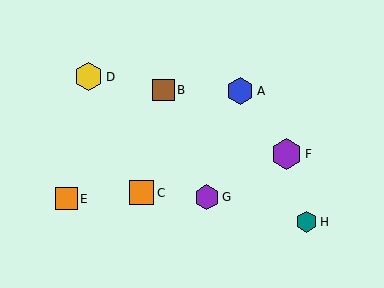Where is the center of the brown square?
The center of the brown square is at (163, 90).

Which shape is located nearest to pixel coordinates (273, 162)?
The purple hexagon (labeled F) at (287, 154) is nearest to that location.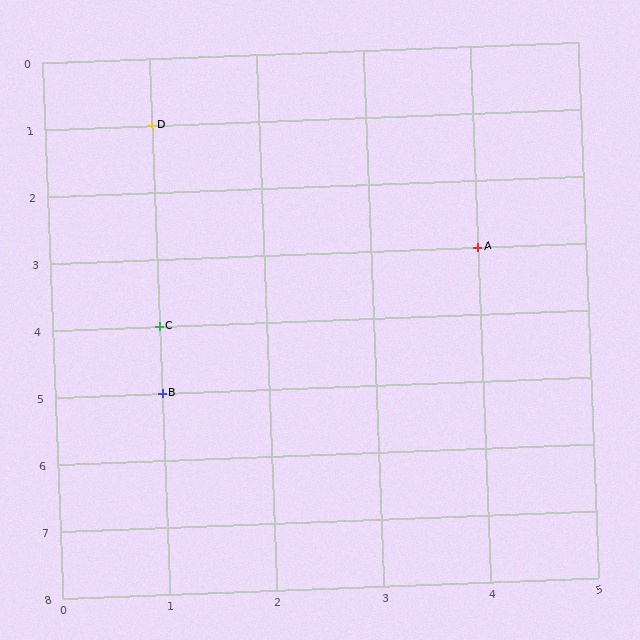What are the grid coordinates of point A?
Point A is at grid coordinates (4, 3).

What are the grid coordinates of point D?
Point D is at grid coordinates (1, 1).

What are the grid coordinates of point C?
Point C is at grid coordinates (1, 4).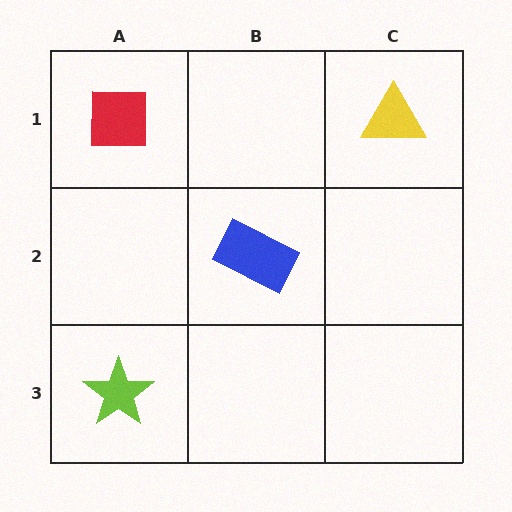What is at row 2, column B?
A blue rectangle.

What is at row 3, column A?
A lime star.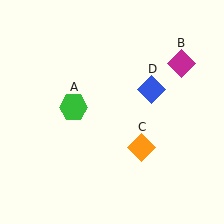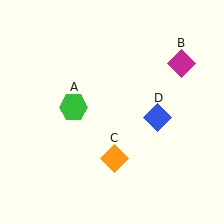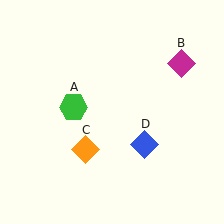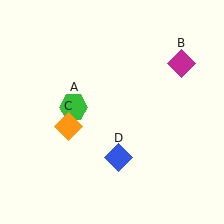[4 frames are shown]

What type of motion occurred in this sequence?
The orange diamond (object C), blue diamond (object D) rotated clockwise around the center of the scene.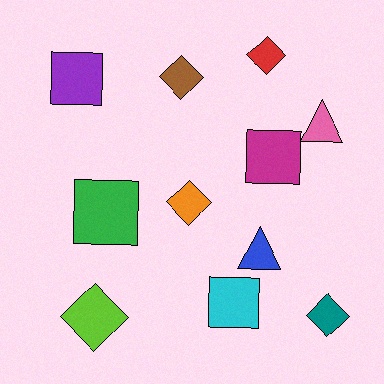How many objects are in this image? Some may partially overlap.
There are 11 objects.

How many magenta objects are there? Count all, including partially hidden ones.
There is 1 magenta object.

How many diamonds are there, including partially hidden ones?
There are 5 diamonds.